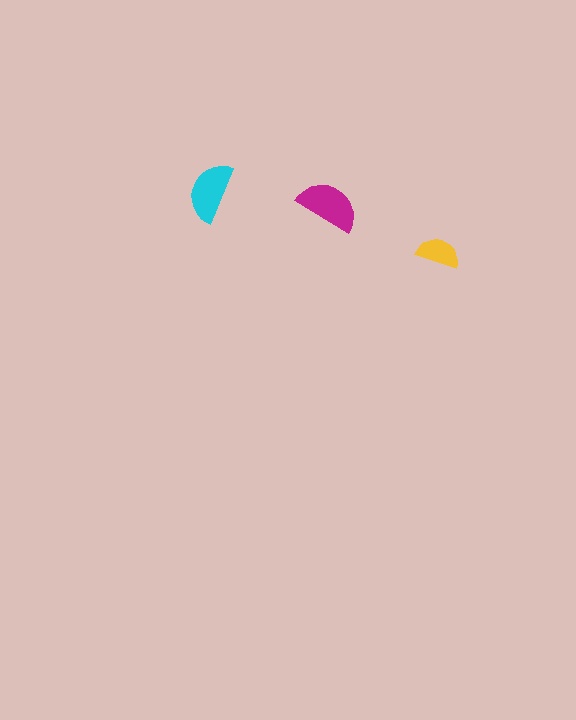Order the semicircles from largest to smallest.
the magenta one, the cyan one, the yellow one.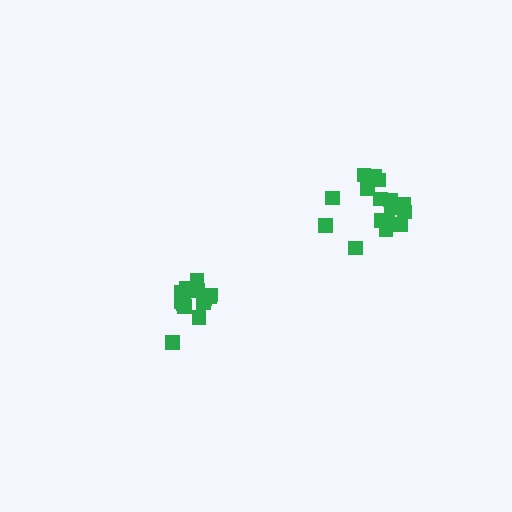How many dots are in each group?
Group 1: 15 dots, Group 2: 17 dots (32 total).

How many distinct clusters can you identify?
There are 2 distinct clusters.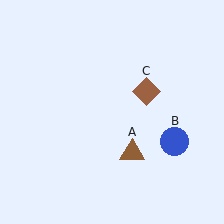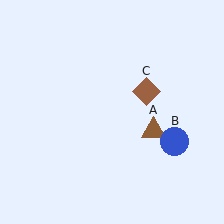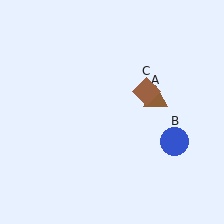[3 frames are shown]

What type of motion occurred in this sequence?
The brown triangle (object A) rotated counterclockwise around the center of the scene.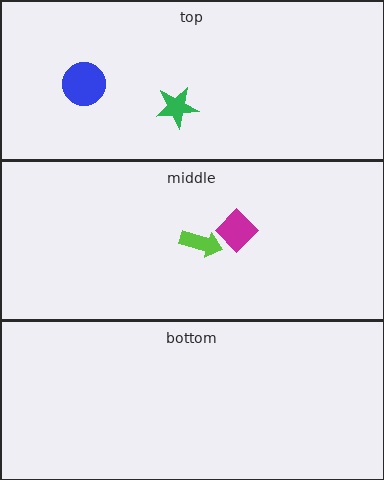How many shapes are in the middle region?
2.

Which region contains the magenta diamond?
The middle region.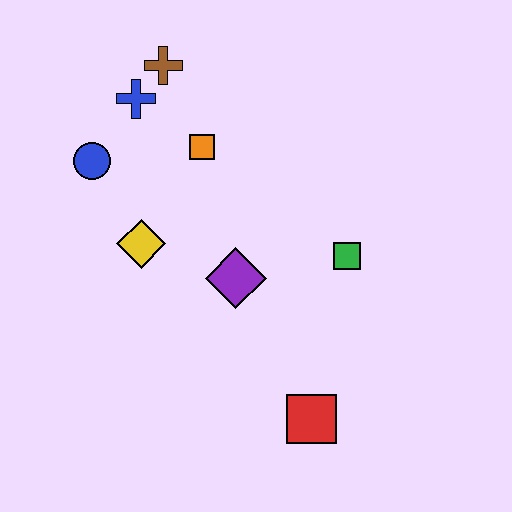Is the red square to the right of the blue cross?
Yes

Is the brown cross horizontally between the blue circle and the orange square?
Yes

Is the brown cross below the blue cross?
No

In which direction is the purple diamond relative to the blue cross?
The purple diamond is below the blue cross.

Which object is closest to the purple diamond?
The yellow diamond is closest to the purple diamond.